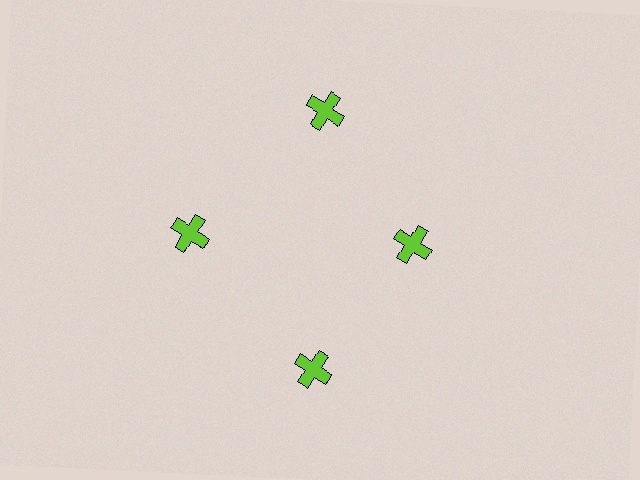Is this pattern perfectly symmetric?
No. The 4 lime crosses are arranged in a ring, but one element near the 3 o'clock position is pulled inward toward the center, breaking the 4-fold rotational symmetry.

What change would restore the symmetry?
The symmetry would be restored by moving it outward, back onto the ring so that all 4 crosses sit at equal angles and equal distance from the center.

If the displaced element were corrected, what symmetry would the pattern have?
It would have 4-fold rotational symmetry — the pattern would map onto itself every 90 degrees.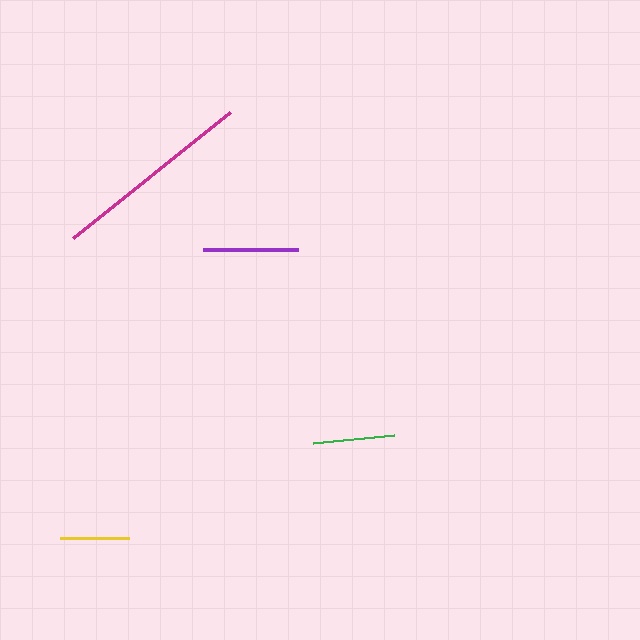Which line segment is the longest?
The magenta line is the longest at approximately 201 pixels.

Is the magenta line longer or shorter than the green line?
The magenta line is longer than the green line.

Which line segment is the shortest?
The yellow line is the shortest at approximately 69 pixels.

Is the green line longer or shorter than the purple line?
The purple line is longer than the green line.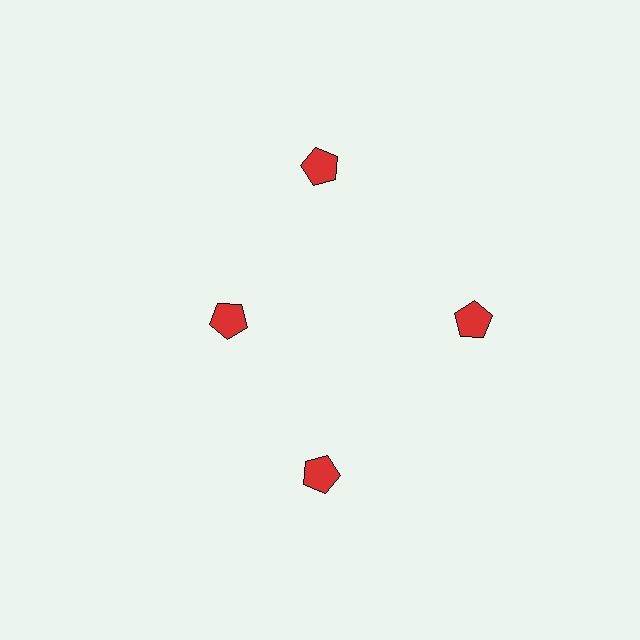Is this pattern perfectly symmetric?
No. The 4 red pentagons are arranged in a ring, but one element near the 9 o'clock position is pulled inward toward the center, breaking the 4-fold rotational symmetry.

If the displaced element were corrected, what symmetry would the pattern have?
It would have 4-fold rotational symmetry — the pattern would map onto itself every 90 degrees.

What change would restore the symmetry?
The symmetry would be restored by moving it outward, back onto the ring so that all 4 pentagons sit at equal angles and equal distance from the center.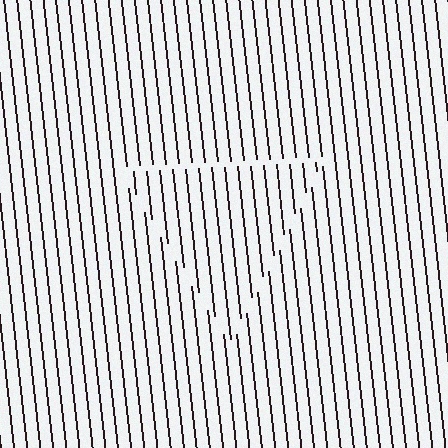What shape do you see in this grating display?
An illusory triangle. The interior of the shape contains the same grating, shifted by half a period — the contour is defined by the phase discontinuity where line-ends from the inner and outer gratings abut.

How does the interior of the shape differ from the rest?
The interior of the shape contains the same grating, shifted by half a period — the contour is defined by the phase discontinuity where line-ends from the inner and outer gratings abut.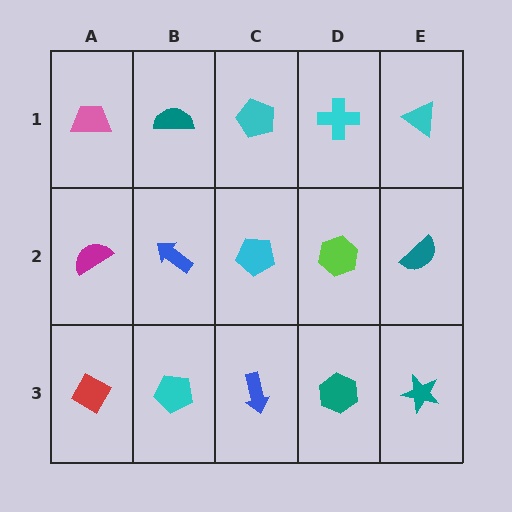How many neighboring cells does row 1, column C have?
3.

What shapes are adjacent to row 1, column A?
A magenta semicircle (row 2, column A), a teal semicircle (row 1, column B).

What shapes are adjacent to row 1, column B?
A blue arrow (row 2, column B), a pink trapezoid (row 1, column A), a cyan pentagon (row 1, column C).